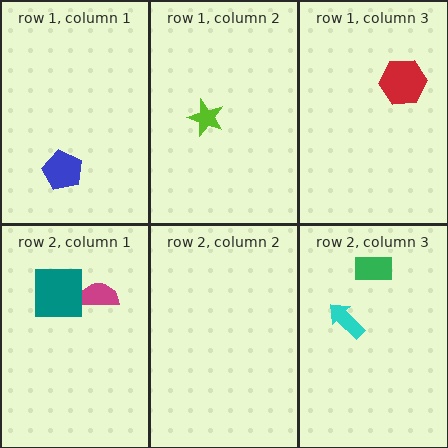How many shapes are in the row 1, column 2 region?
1.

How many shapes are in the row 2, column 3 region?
2.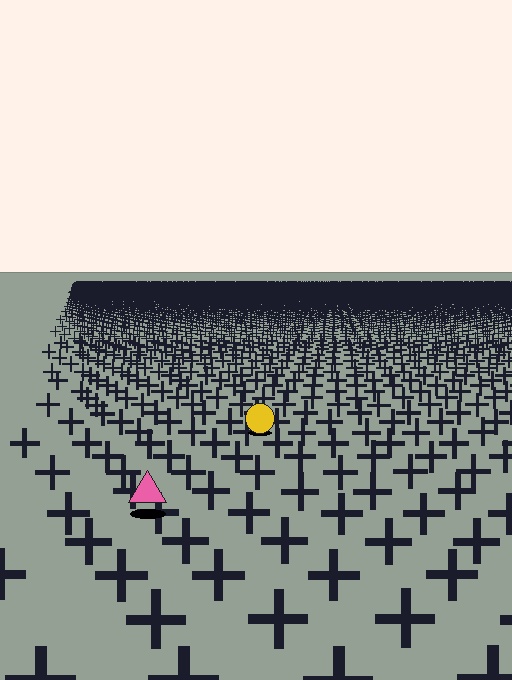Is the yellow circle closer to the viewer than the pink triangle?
No. The pink triangle is closer — you can tell from the texture gradient: the ground texture is coarser near it.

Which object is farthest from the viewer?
The yellow circle is farthest from the viewer. It appears smaller and the ground texture around it is denser.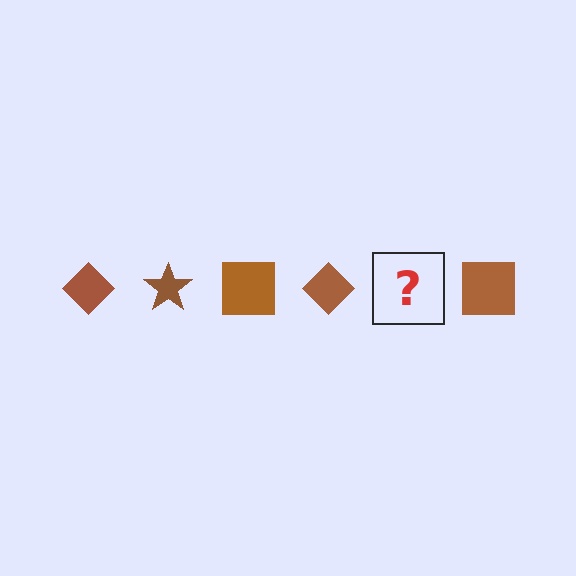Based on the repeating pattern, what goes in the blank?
The blank should be a brown star.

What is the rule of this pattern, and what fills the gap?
The rule is that the pattern cycles through diamond, star, square shapes in brown. The gap should be filled with a brown star.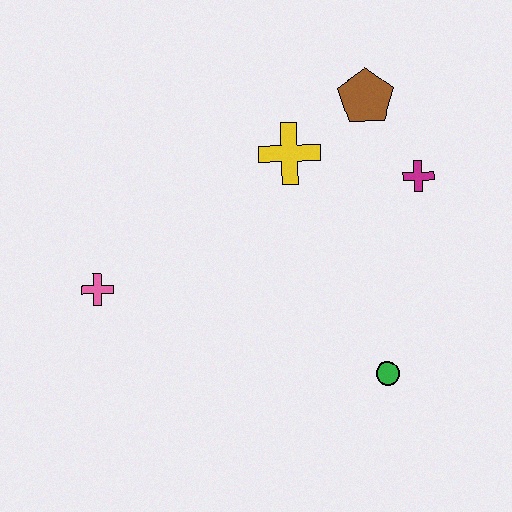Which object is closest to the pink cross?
The yellow cross is closest to the pink cross.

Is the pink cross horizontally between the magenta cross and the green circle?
No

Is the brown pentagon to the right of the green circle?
No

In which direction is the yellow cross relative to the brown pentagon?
The yellow cross is to the left of the brown pentagon.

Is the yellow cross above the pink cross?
Yes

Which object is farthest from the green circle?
The pink cross is farthest from the green circle.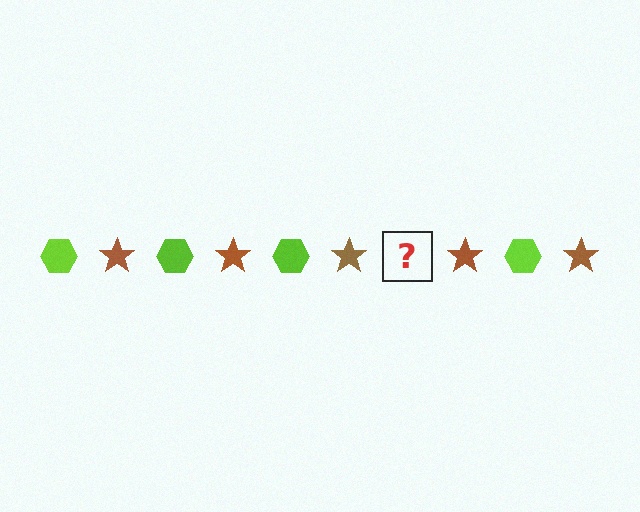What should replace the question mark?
The question mark should be replaced with a lime hexagon.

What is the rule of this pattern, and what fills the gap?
The rule is that the pattern alternates between lime hexagon and brown star. The gap should be filled with a lime hexagon.